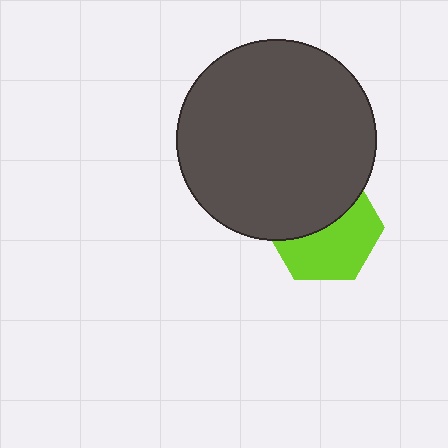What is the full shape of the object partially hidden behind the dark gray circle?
The partially hidden object is a lime hexagon.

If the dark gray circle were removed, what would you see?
You would see the complete lime hexagon.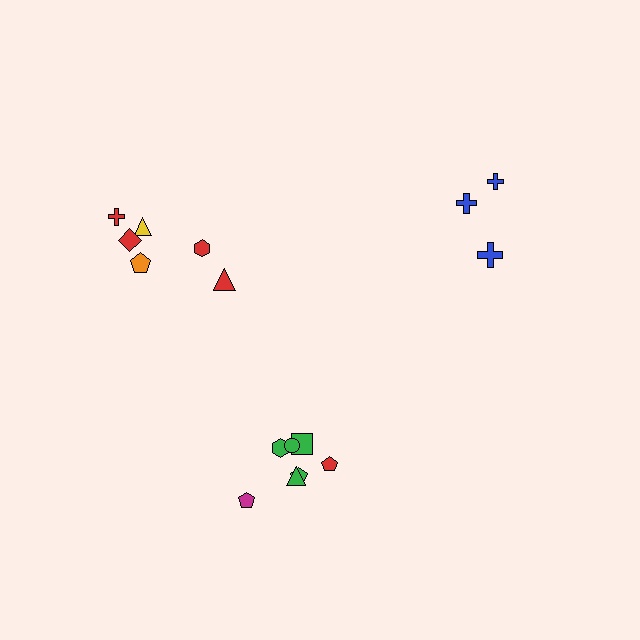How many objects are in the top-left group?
There are 6 objects.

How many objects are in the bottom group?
There are 7 objects.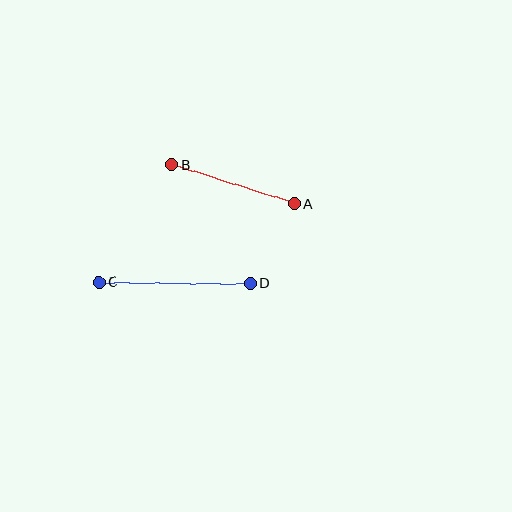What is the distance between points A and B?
The distance is approximately 129 pixels.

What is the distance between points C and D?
The distance is approximately 151 pixels.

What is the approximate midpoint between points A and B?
The midpoint is at approximately (233, 184) pixels.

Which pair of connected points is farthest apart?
Points C and D are farthest apart.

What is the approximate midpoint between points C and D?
The midpoint is at approximately (175, 283) pixels.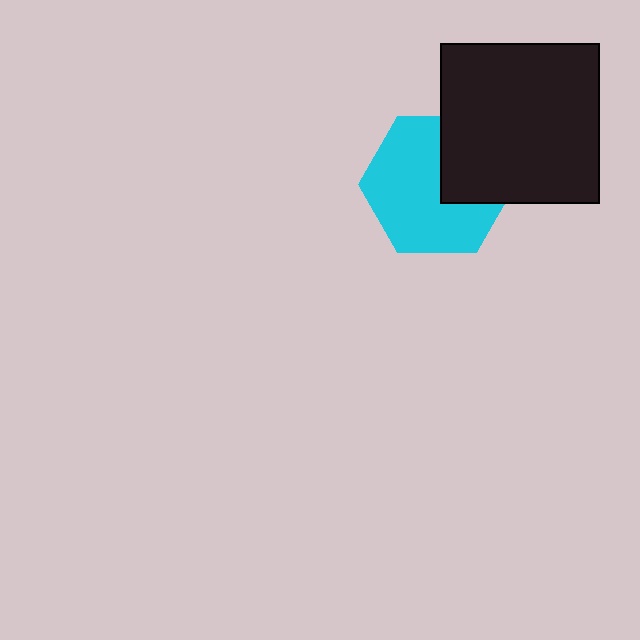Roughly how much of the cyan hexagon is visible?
Most of it is visible (roughly 68%).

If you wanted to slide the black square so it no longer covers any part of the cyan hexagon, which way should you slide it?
Slide it toward the upper-right — that is the most direct way to separate the two shapes.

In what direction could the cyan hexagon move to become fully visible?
The cyan hexagon could move toward the lower-left. That would shift it out from behind the black square entirely.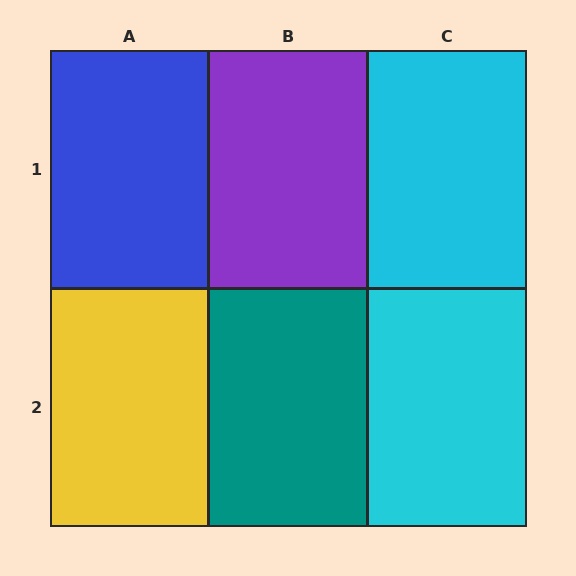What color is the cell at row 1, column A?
Blue.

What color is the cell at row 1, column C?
Cyan.